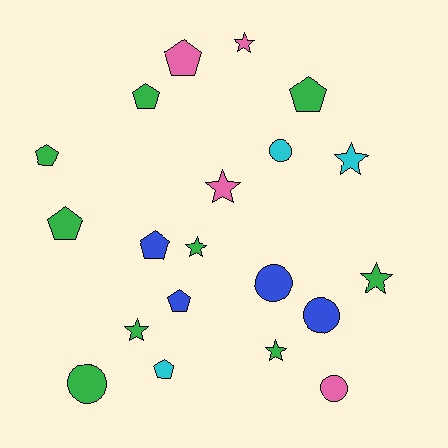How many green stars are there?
There are 4 green stars.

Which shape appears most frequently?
Pentagon, with 8 objects.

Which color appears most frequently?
Green, with 9 objects.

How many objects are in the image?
There are 20 objects.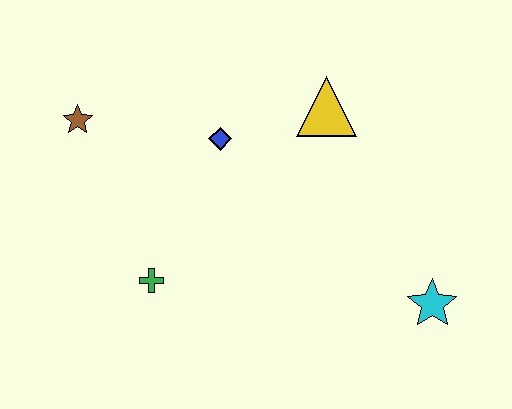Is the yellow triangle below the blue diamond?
No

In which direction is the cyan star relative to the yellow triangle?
The cyan star is below the yellow triangle.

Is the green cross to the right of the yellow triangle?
No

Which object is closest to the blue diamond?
The yellow triangle is closest to the blue diamond.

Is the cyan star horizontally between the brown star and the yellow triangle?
No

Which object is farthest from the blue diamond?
The cyan star is farthest from the blue diamond.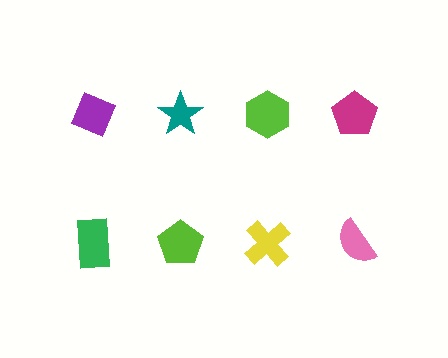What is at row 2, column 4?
A pink semicircle.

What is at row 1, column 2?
A teal star.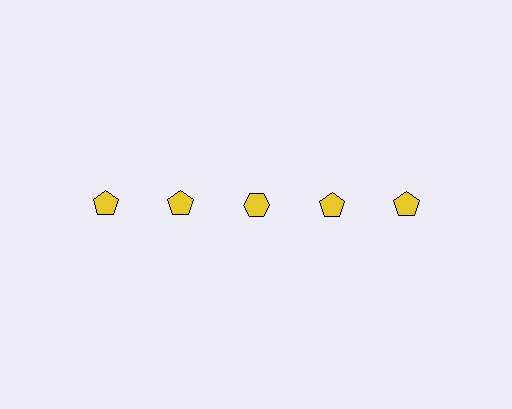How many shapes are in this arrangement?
There are 5 shapes arranged in a grid pattern.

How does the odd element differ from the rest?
It has a different shape: hexagon instead of pentagon.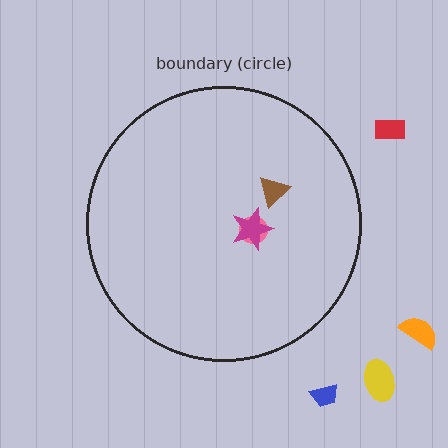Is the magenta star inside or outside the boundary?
Inside.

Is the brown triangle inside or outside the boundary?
Inside.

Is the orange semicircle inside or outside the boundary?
Outside.